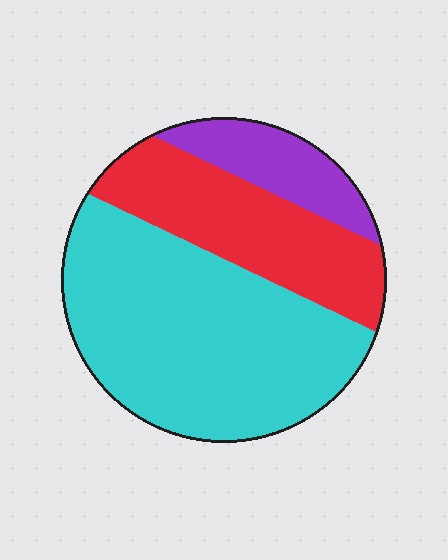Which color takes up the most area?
Cyan, at roughly 55%.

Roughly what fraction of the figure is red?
Red covers around 30% of the figure.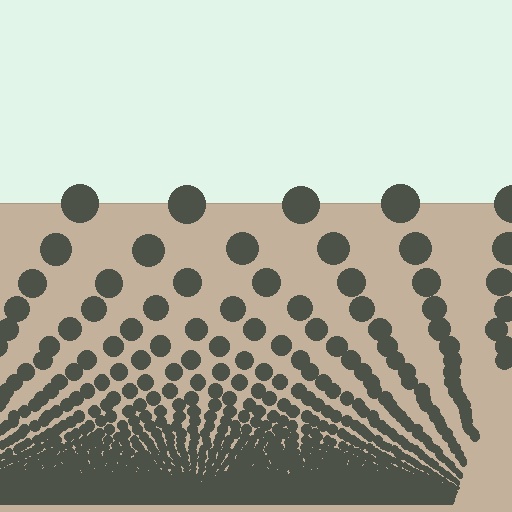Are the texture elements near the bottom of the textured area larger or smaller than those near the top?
Smaller. The gradient is inverted — elements near the bottom are smaller and denser.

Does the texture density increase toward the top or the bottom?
Density increases toward the bottom.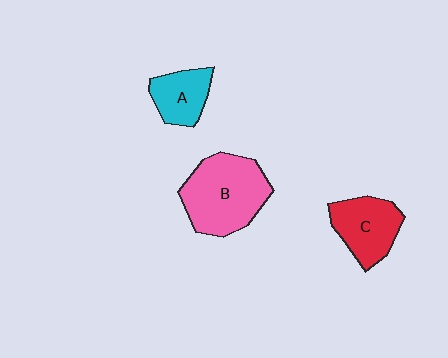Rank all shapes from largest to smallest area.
From largest to smallest: B (pink), C (red), A (cyan).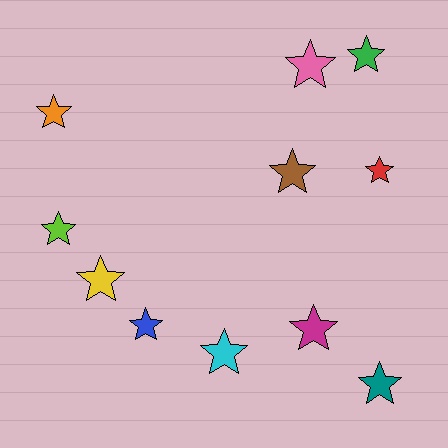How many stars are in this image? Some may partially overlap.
There are 11 stars.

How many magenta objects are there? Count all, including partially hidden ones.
There is 1 magenta object.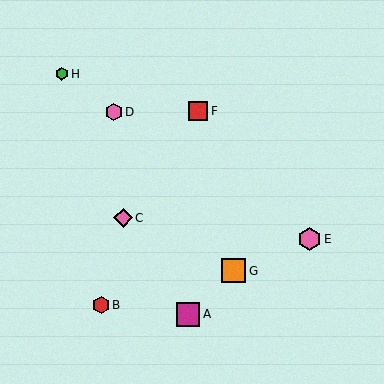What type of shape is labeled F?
Shape F is a red square.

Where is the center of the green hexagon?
The center of the green hexagon is at (62, 74).